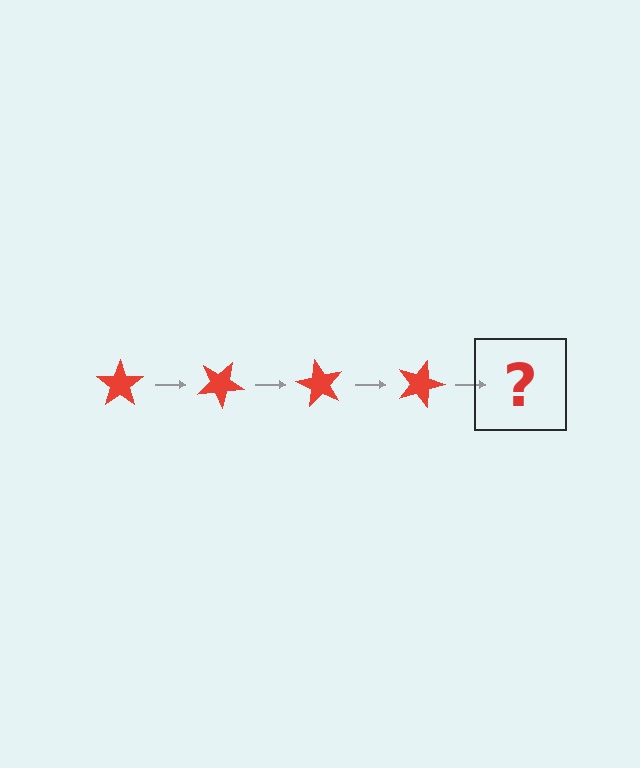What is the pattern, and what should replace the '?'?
The pattern is that the star rotates 30 degrees each step. The '?' should be a red star rotated 120 degrees.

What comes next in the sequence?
The next element should be a red star rotated 120 degrees.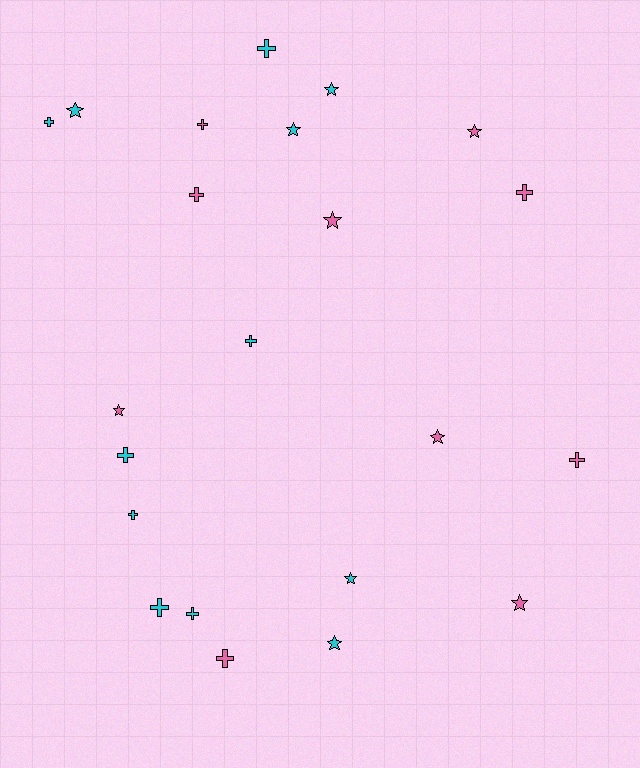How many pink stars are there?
There are 5 pink stars.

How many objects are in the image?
There are 22 objects.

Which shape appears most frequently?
Cross, with 12 objects.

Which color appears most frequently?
Cyan, with 12 objects.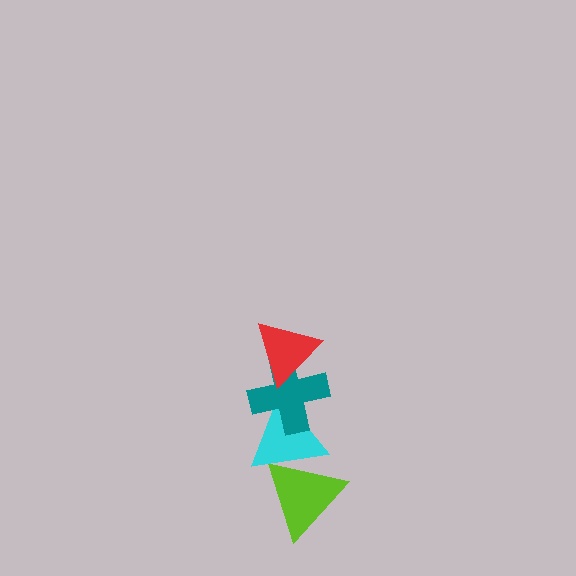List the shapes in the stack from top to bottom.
From top to bottom: the red triangle, the teal cross, the cyan triangle, the lime triangle.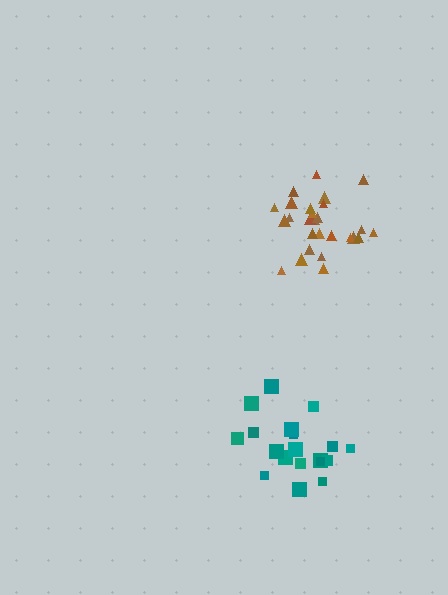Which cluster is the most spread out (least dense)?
Teal.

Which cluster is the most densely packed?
Brown.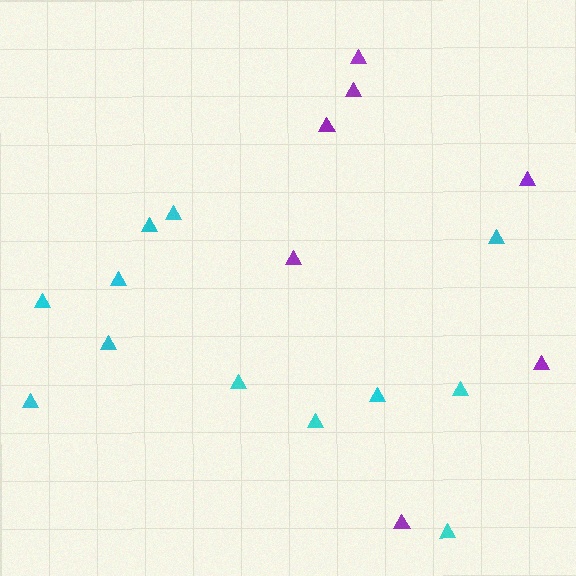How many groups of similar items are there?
There are 2 groups: one group of purple triangles (7) and one group of cyan triangles (12).